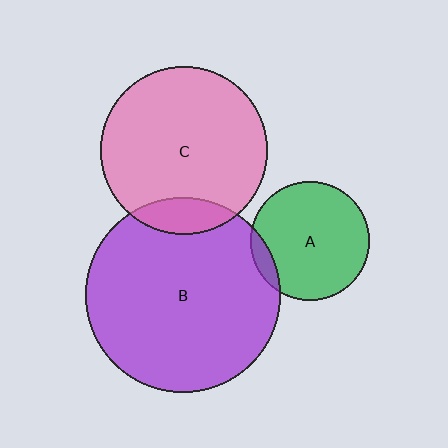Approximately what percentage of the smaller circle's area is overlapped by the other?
Approximately 10%.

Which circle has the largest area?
Circle B (purple).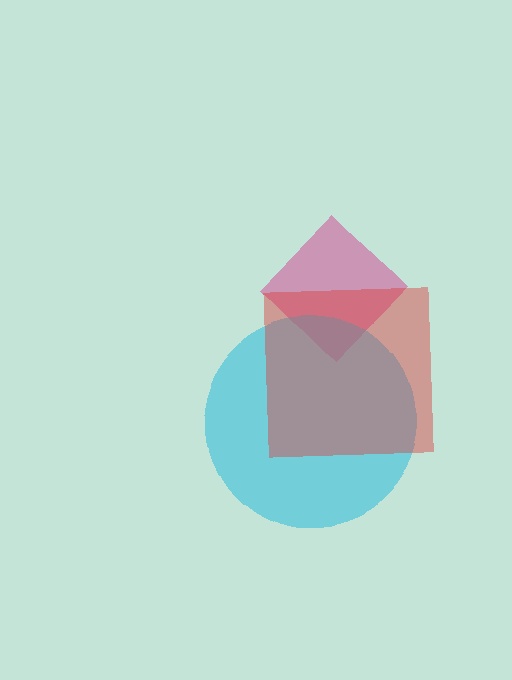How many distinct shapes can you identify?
There are 3 distinct shapes: a magenta diamond, a cyan circle, a red square.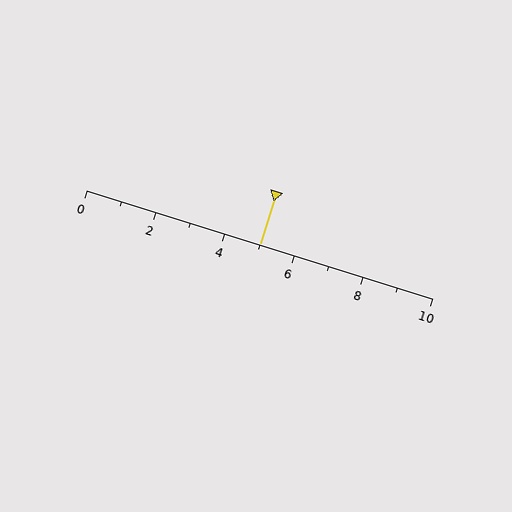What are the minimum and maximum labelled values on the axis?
The axis runs from 0 to 10.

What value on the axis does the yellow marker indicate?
The marker indicates approximately 5.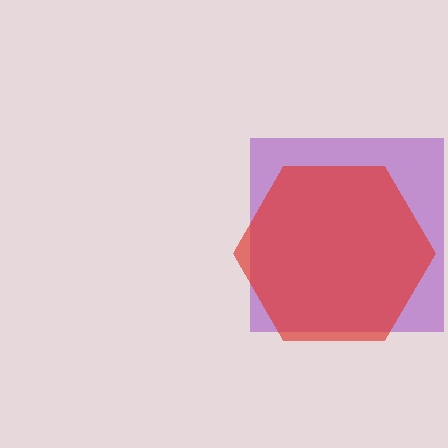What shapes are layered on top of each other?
The layered shapes are: a purple square, a red hexagon.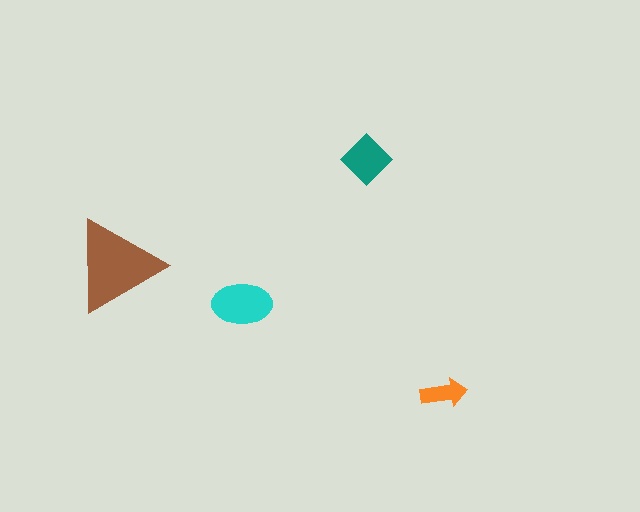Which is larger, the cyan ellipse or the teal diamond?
The cyan ellipse.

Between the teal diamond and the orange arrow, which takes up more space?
The teal diamond.